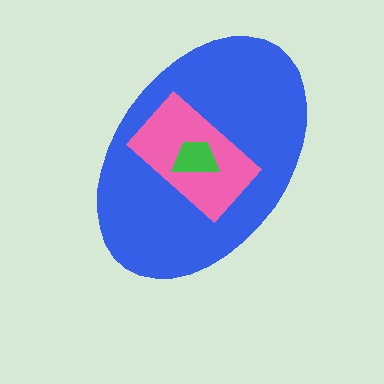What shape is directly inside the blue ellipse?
The pink rectangle.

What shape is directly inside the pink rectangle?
The green trapezoid.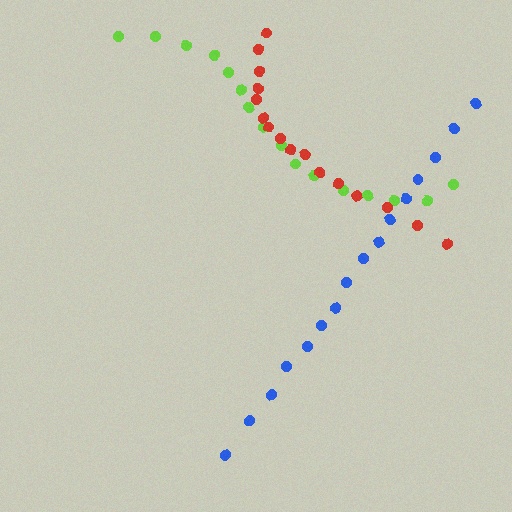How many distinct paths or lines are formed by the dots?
There are 3 distinct paths.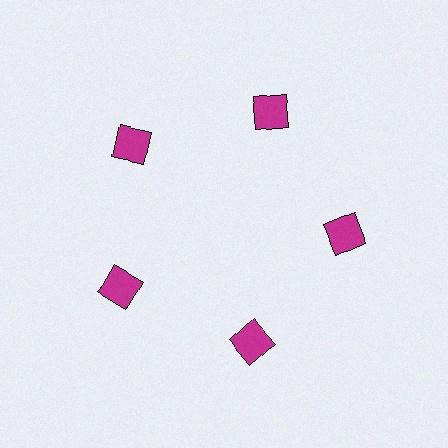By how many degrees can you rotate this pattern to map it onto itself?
The pattern maps onto itself every 72 degrees of rotation.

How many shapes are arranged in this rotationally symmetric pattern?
There are 5 shapes, arranged in 5 groups of 1.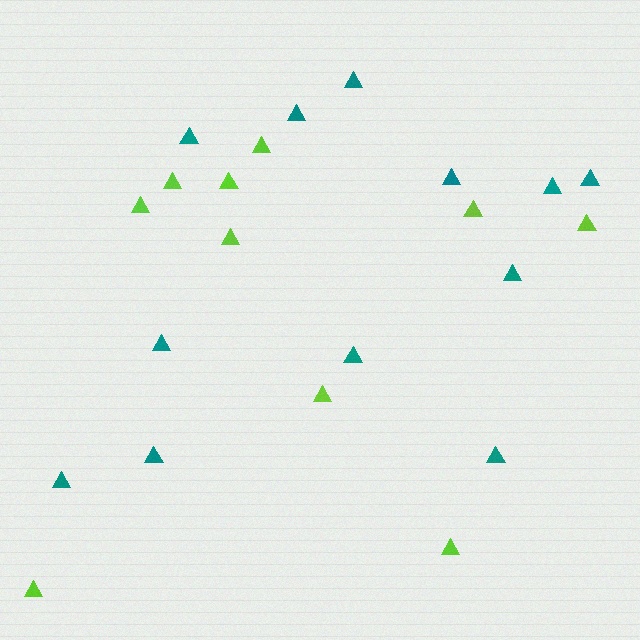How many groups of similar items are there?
There are 2 groups: one group of lime triangles (10) and one group of teal triangles (12).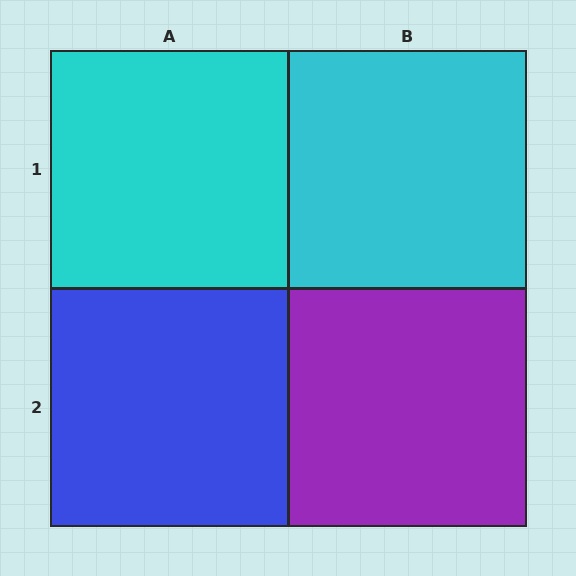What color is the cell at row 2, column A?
Blue.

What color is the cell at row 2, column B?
Purple.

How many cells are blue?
1 cell is blue.